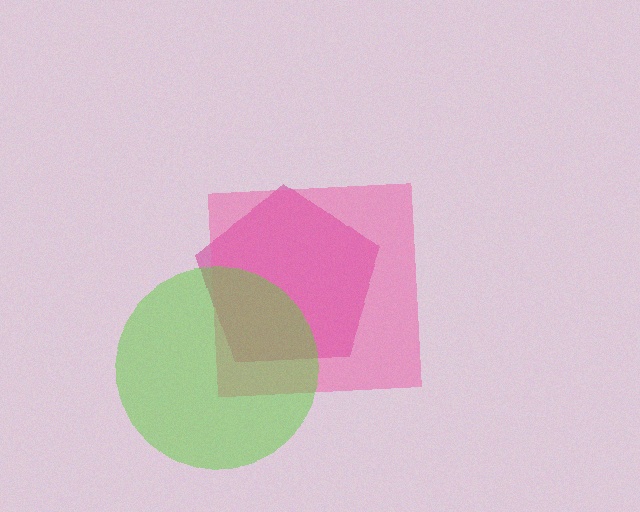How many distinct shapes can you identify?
There are 3 distinct shapes: a magenta pentagon, a pink square, a lime circle.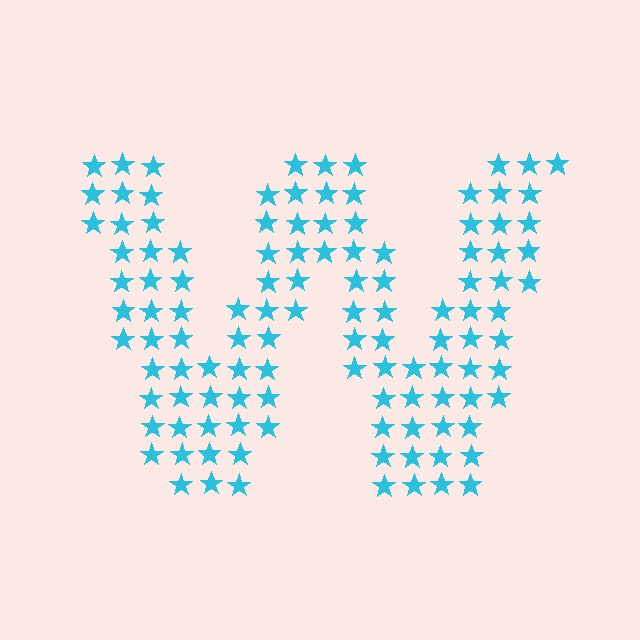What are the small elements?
The small elements are stars.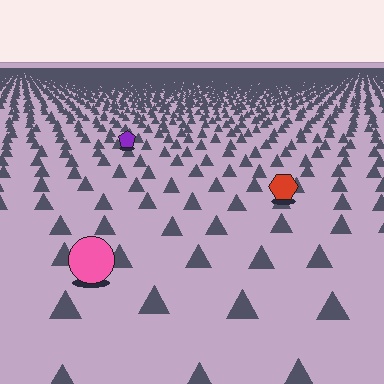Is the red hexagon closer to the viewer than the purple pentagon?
Yes. The red hexagon is closer — you can tell from the texture gradient: the ground texture is coarser near it.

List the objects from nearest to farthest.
From nearest to farthest: the pink circle, the red hexagon, the purple pentagon.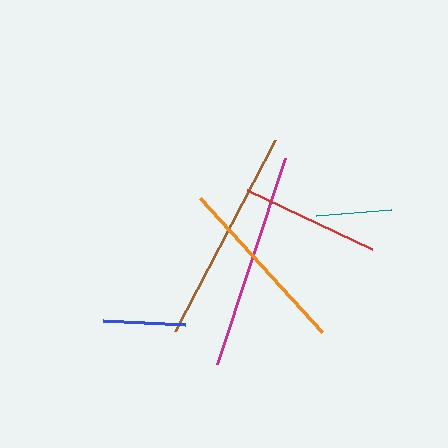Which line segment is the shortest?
The teal line is the shortest at approximately 75 pixels.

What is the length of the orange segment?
The orange segment is approximately 181 pixels long.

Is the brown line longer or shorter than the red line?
The brown line is longer than the red line.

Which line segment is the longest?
The magenta line is the longest at approximately 217 pixels.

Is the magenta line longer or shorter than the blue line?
The magenta line is longer than the blue line.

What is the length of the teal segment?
The teal segment is approximately 75 pixels long.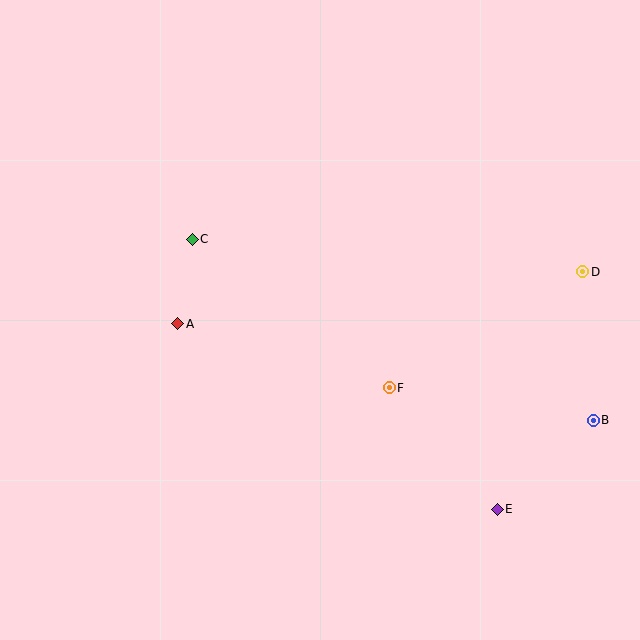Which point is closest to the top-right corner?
Point D is closest to the top-right corner.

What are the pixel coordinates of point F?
Point F is at (389, 388).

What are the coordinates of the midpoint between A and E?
The midpoint between A and E is at (338, 416).